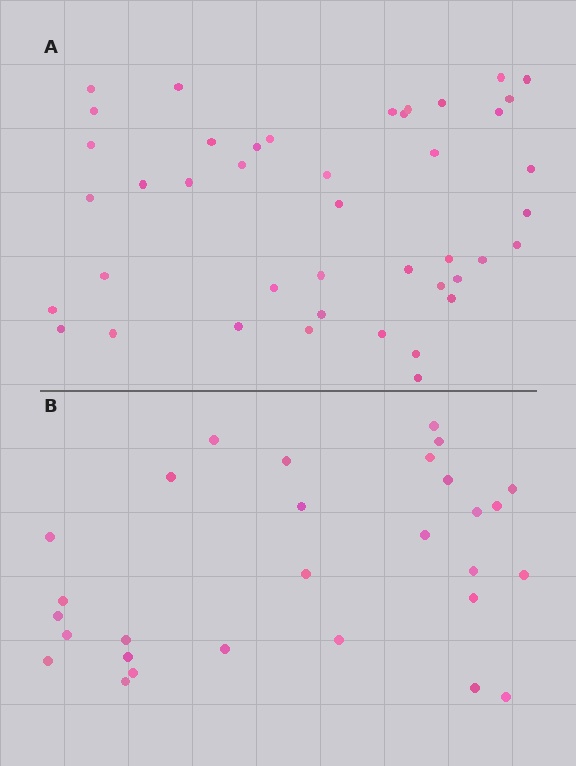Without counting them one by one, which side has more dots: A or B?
Region A (the top region) has more dots.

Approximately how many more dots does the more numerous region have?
Region A has approximately 15 more dots than region B.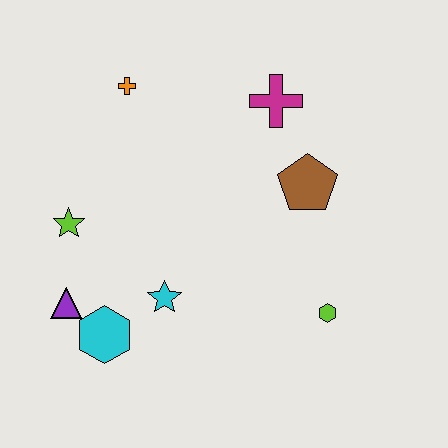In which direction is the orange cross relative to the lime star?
The orange cross is above the lime star.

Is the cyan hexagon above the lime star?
No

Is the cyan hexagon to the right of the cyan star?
No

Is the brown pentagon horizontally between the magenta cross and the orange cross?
No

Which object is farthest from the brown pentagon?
The purple triangle is farthest from the brown pentagon.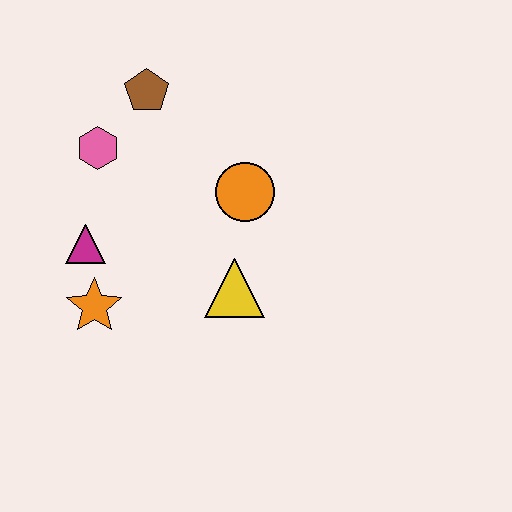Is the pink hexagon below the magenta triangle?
No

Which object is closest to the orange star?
The magenta triangle is closest to the orange star.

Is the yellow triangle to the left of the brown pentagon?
No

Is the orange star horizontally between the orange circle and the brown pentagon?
No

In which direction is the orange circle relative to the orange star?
The orange circle is to the right of the orange star.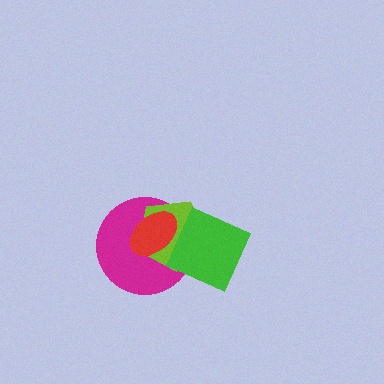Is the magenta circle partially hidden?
Yes, it is partially covered by another shape.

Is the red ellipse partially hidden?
Yes, it is partially covered by another shape.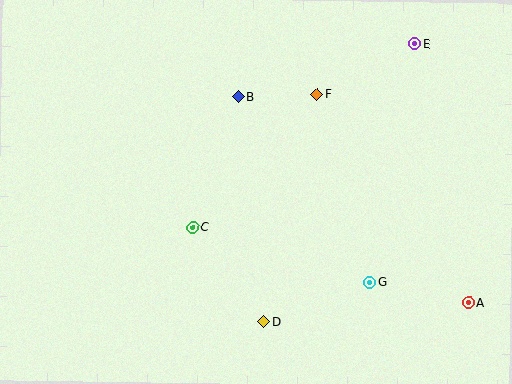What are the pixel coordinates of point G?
Point G is at (369, 282).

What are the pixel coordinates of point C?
Point C is at (193, 227).